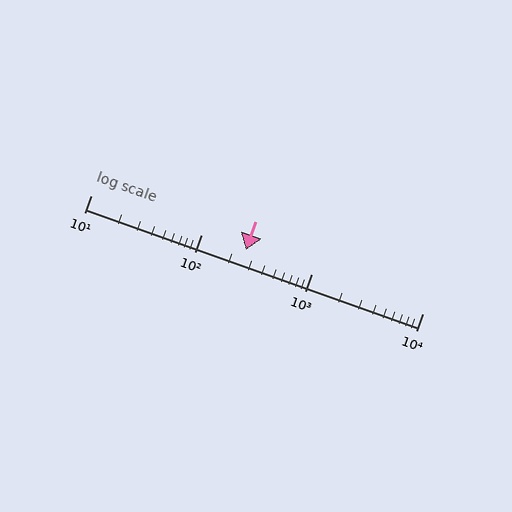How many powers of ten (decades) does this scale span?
The scale spans 3 decades, from 10 to 10000.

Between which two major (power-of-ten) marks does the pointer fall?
The pointer is between 100 and 1000.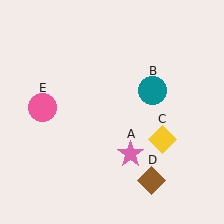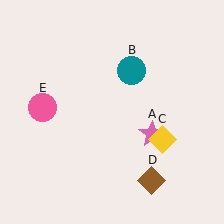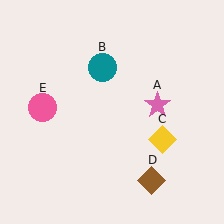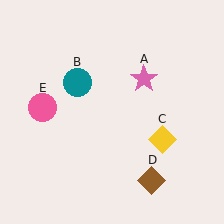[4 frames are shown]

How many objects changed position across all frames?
2 objects changed position: pink star (object A), teal circle (object B).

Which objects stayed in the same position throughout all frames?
Yellow diamond (object C) and brown diamond (object D) and pink circle (object E) remained stationary.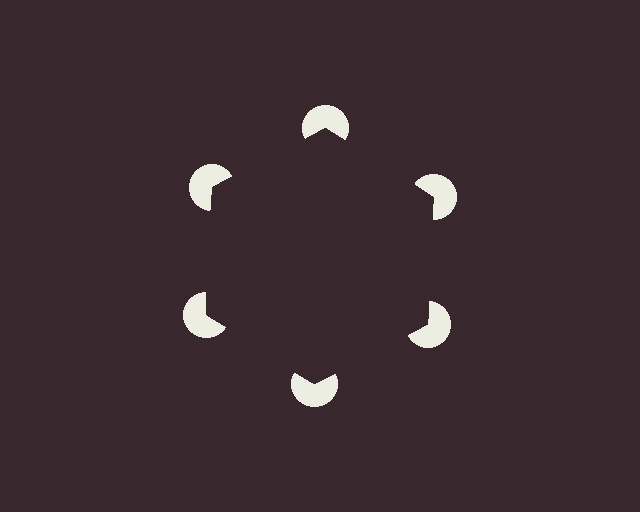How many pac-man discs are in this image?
There are 6 — one at each vertex of the illusory hexagon.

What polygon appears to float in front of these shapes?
An illusory hexagon — its edges are inferred from the aligned wedge cuts in the pac-man discs, not physically drawn.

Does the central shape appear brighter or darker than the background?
It typically appears slightly darker than the background, even though no actual brightness change is drawn.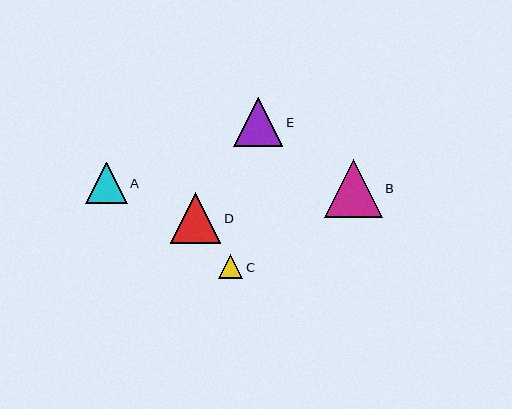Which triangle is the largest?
Triangle B is the largest with a size of approximately 58 pixels.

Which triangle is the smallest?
Triangle C is the smallest with a size of approximately 24 pixels.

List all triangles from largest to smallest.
From largest to smallest: B, D, E, A, C.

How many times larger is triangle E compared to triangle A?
Triangle E is approximately 1.2 times the size of triangle A.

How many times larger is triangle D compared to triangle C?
Triangle D is approximately 2.1 times the size of triangle C.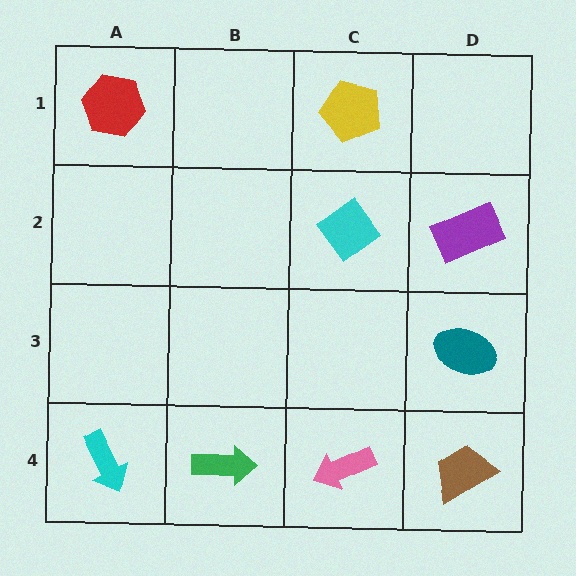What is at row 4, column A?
A cyan arrow.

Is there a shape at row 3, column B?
No, that cell is empty.